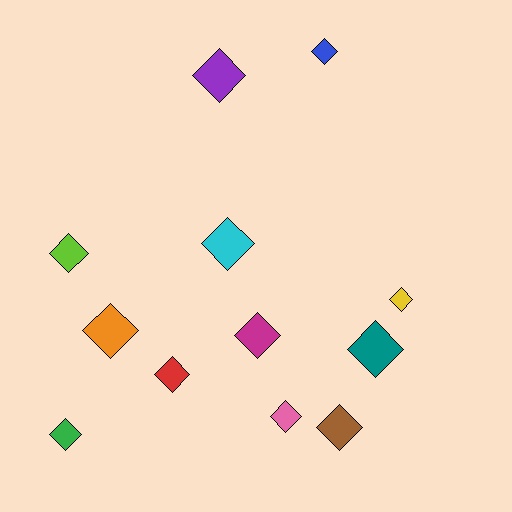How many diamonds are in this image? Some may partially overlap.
There are 12 diamonds.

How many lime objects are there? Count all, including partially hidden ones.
There is 1 lime object.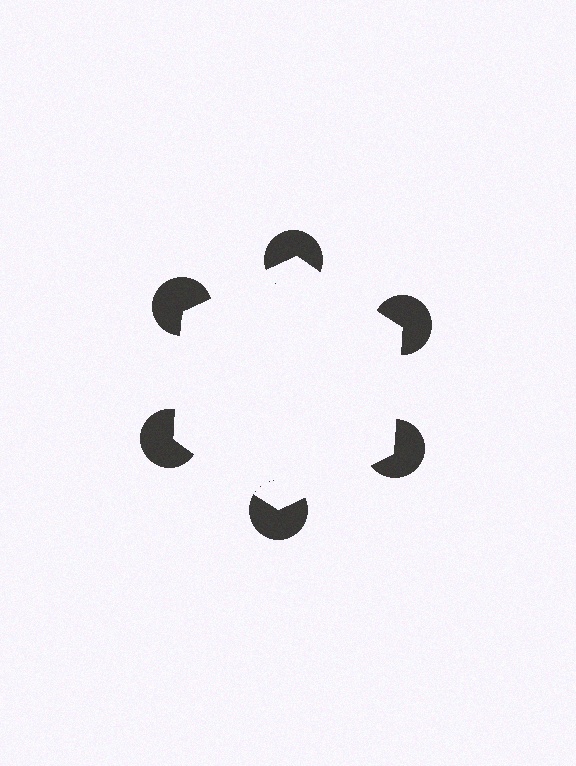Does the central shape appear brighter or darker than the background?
It typically appears slightly brighter than the background, even though no actual brightness change is drawn.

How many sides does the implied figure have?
6 sides.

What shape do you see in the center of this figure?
An illusory hexagon — its edges are inferred from the aligned wedge cuts in the pac-man discs, not physically drawn.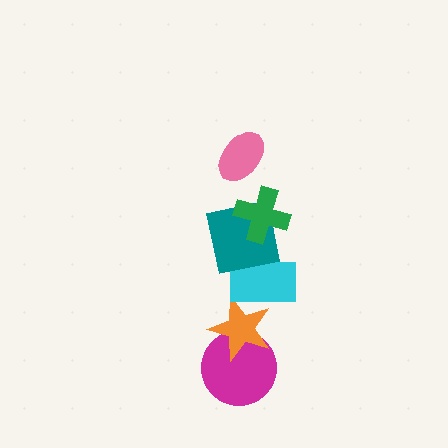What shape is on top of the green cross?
The pink ellipse is on top of the green cross.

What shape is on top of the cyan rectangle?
The teal square is on top of the cyan rectangle.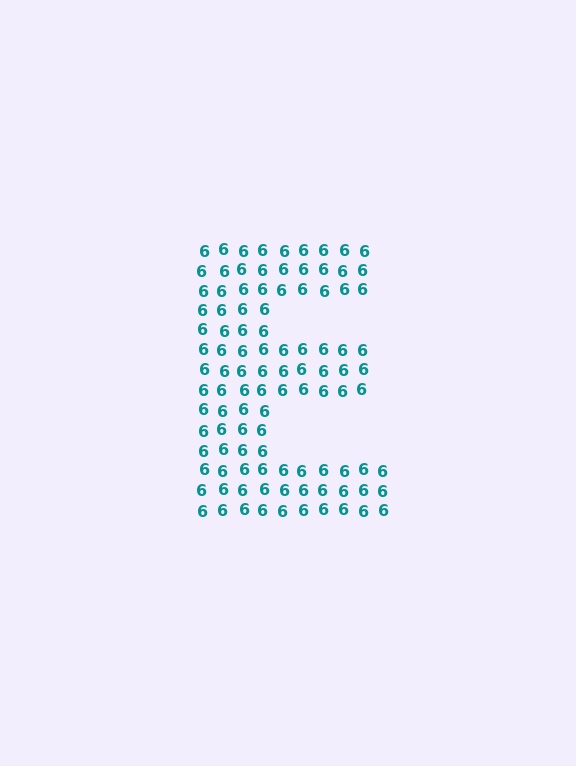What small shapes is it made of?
It is made of small digit 6's.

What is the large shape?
The large shape is the letter E.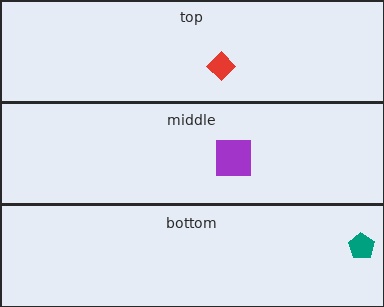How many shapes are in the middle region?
1.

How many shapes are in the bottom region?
1.